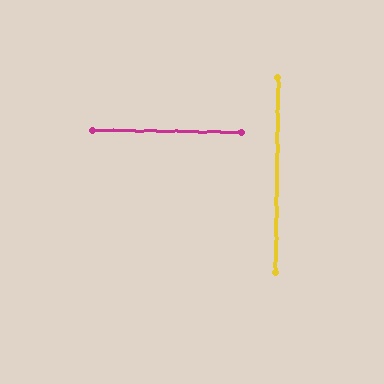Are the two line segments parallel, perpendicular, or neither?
Perpendicular — they meet at approximately 90°.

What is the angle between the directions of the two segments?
Approximately 90 degrees.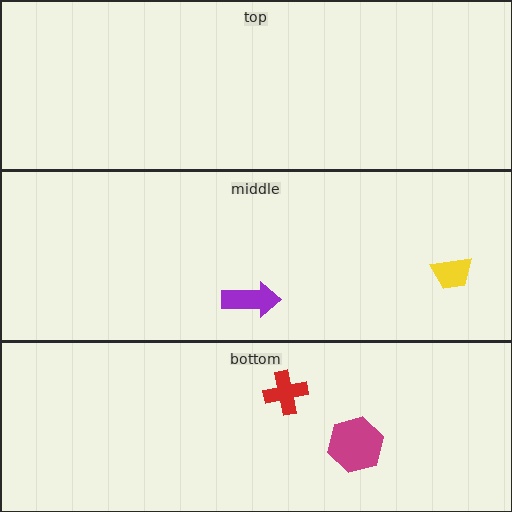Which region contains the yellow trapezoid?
The middle region.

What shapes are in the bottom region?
The magenta hexagon, the red cross.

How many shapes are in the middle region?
2.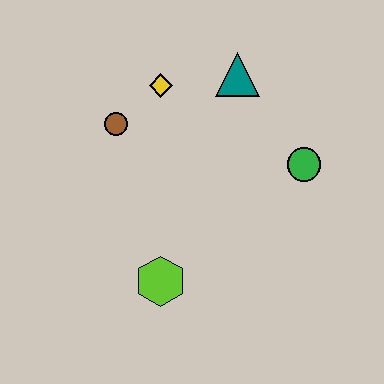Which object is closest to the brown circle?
The yellow diamond is closest to the brown circle.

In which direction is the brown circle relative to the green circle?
The brown circle is to the left of the green circle.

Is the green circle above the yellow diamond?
No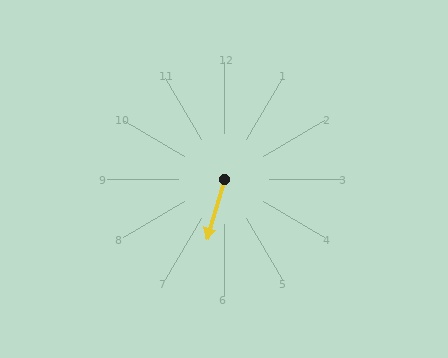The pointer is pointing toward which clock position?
Roughly 7 o'clock.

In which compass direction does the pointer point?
South.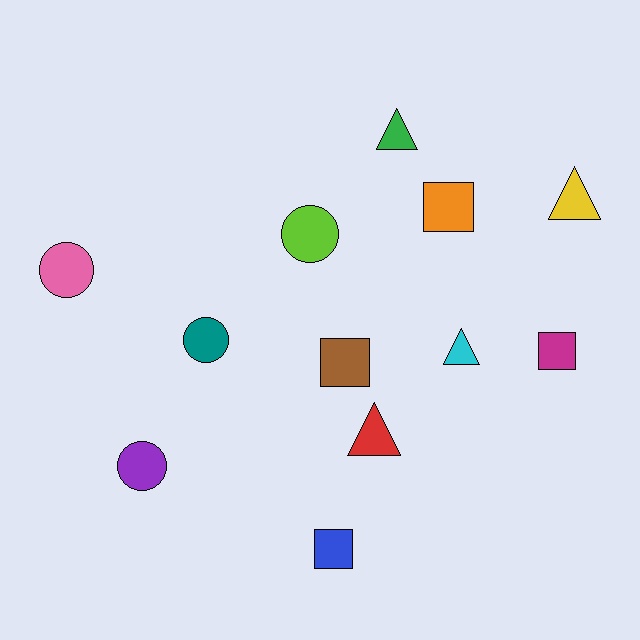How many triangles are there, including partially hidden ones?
There are 4 triangles.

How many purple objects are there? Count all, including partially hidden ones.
There is 1 purple object.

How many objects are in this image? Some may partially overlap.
There are 12 objects.